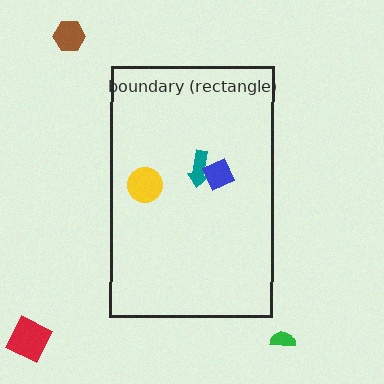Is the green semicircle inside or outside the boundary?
Outside.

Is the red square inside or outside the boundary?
Outside.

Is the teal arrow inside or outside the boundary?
Inside.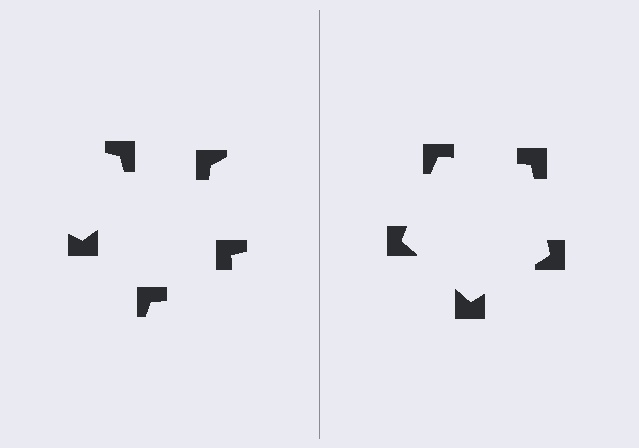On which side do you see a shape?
An illusory pentagon appears on the right side. On the left side the wedge cuts are rotated, so no coherent shape forms.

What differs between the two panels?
The notched squares are positioned identically on both sides; only the wedge orientations differ. On the right they align to a pentagon; on the left they are misaligned.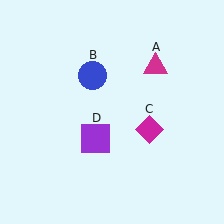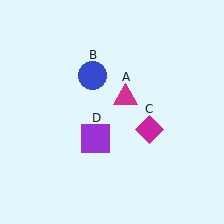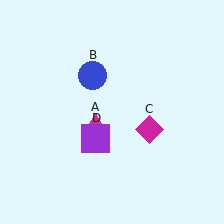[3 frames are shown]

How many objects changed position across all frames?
1 object changed position: magenta triangle (object A).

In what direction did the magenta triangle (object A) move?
The magenta triangle (object A) moved down and to the left.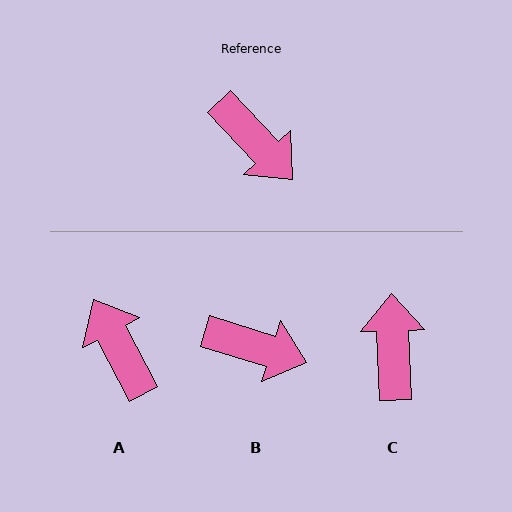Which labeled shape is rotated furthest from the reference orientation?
A, about 165 degrees away.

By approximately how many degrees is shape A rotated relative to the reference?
Approximately 165 degrees counter-clockwise.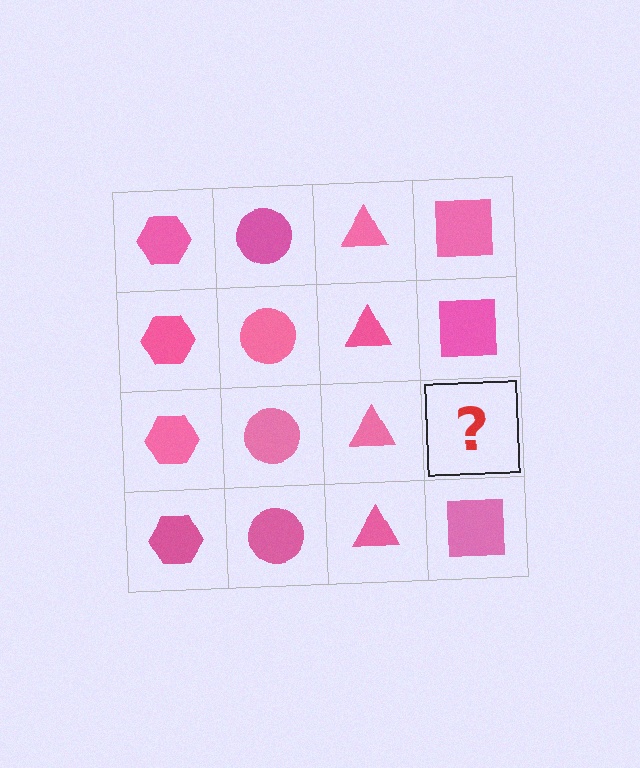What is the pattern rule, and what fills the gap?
The rule is that each column has a consistent shape. The gap should be filled with a pink square.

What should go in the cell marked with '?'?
The missing cell should contain a pink square.